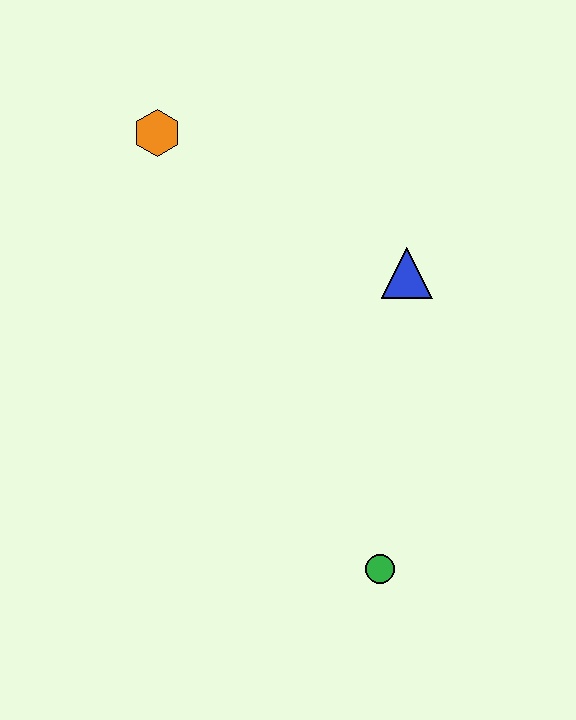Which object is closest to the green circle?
The blue triangle is closest to the green circle.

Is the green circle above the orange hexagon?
No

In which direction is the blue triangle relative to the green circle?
The blue triangle is above the green circle.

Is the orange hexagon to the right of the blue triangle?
No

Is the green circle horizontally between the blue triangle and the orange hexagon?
Yes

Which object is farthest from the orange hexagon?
The green circle is farthest from the orange hexagon.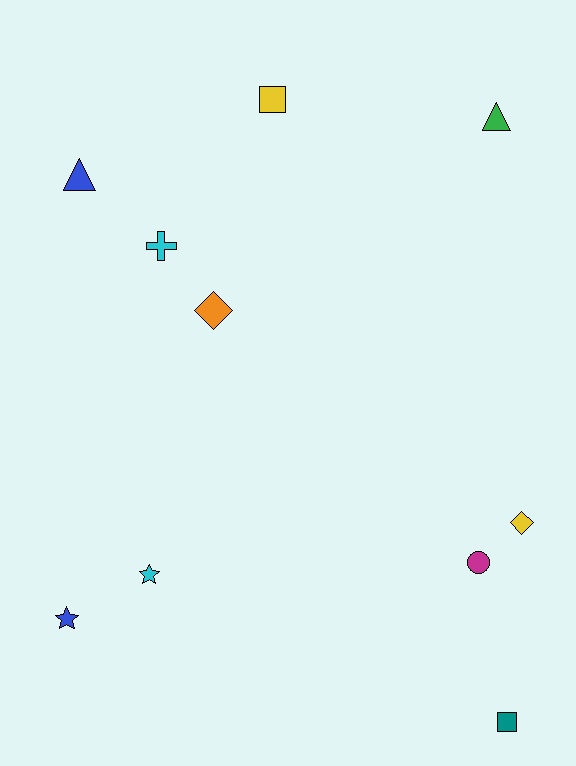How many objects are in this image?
There are 10 objects.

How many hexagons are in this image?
There are no hexagons.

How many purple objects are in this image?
There are no purple objects.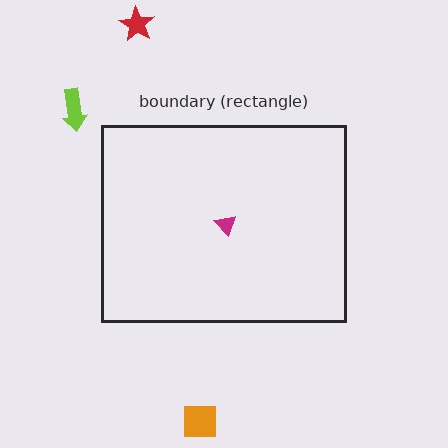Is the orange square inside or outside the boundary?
Outside.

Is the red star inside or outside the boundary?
Outside.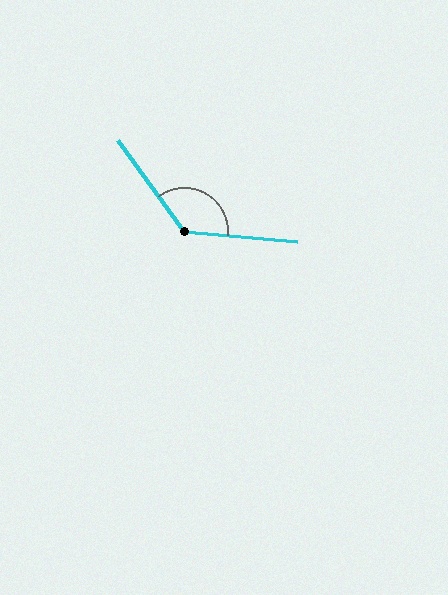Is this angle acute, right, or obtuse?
It is obtuse.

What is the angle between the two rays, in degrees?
Approximately 131 degrees.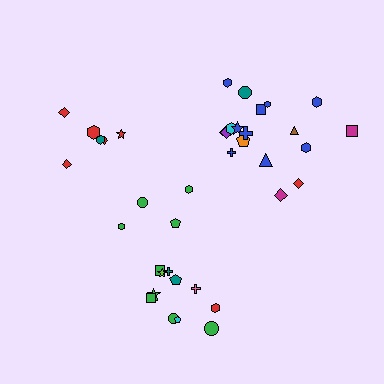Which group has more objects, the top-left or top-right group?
The top-right group.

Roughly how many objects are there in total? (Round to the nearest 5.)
Roughly 40 objects in total.